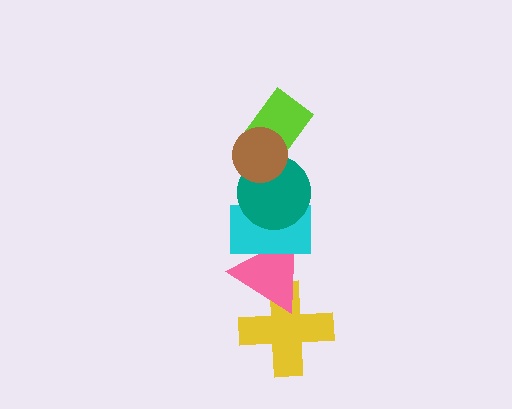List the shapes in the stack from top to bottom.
From top to bottom: the brown circle, the lime rectangle, the teal circle, the cyan rectangle, the pink triangle, the yellow cross.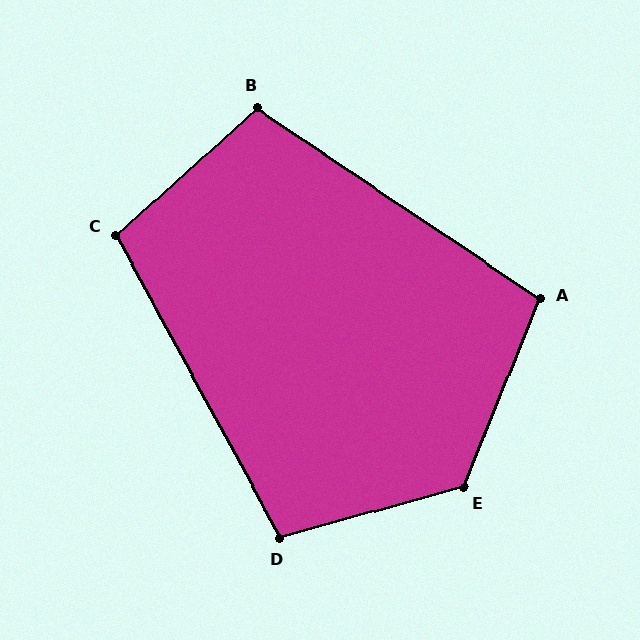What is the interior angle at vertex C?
Approximately 103 degrees (obtuse).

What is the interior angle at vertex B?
Approximately 104 degrees (obtuse).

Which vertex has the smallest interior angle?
A, at approximately 102 degrees.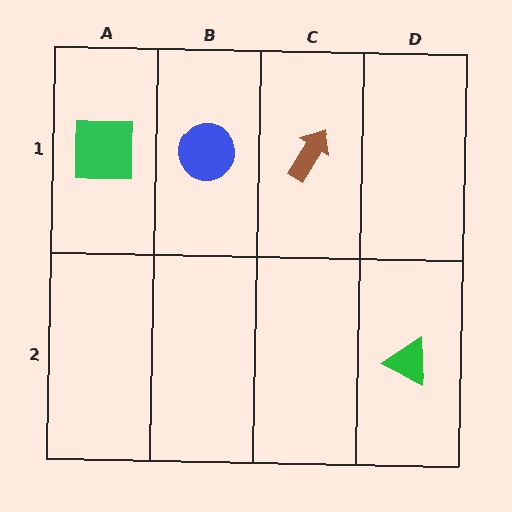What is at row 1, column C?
A brown arrow.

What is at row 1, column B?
A blue circle.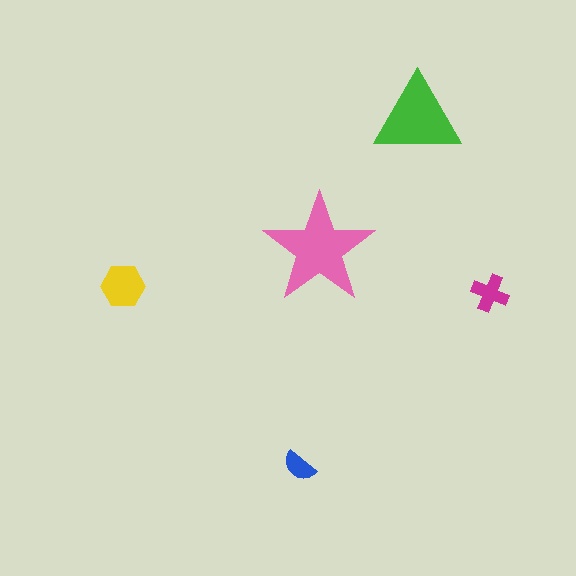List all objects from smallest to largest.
The blue semicircle, the magenta cross, the yellow hexagon, the green triangle, the pink star.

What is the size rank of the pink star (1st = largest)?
1st.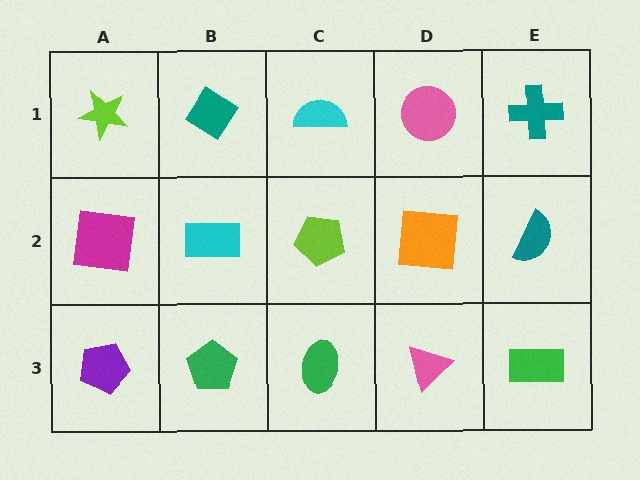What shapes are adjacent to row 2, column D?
A pink circle (row 1, column D), a pink triangle (row 3, column D), a lime pentagon (row 2, column C), a teal semicircle (row 2, column E).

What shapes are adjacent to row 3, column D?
An orange square (row 2, column D), a green ellipse (row 3, column C), a green rectangle (row 3, column E).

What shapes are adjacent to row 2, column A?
A lime star (row 1, column A), a purple pentagon (row 3, column A), a cyan rectangle (row 2, column B).